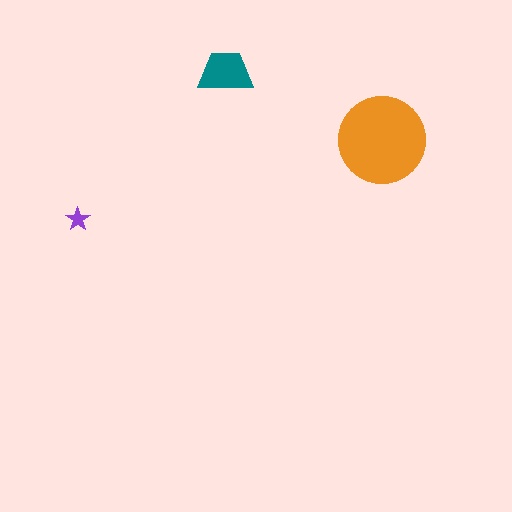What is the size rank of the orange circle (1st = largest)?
1st.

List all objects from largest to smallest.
The orange circle, the teal trapezoid, the purple star.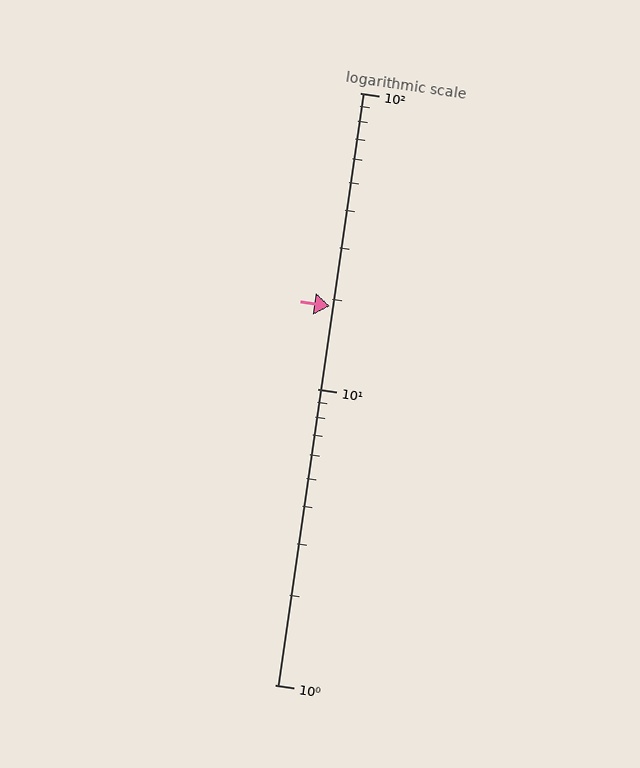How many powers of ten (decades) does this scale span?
The scale spans 2 decades, from 1 to 100.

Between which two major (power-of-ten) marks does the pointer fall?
The pointer is between 10 and 100.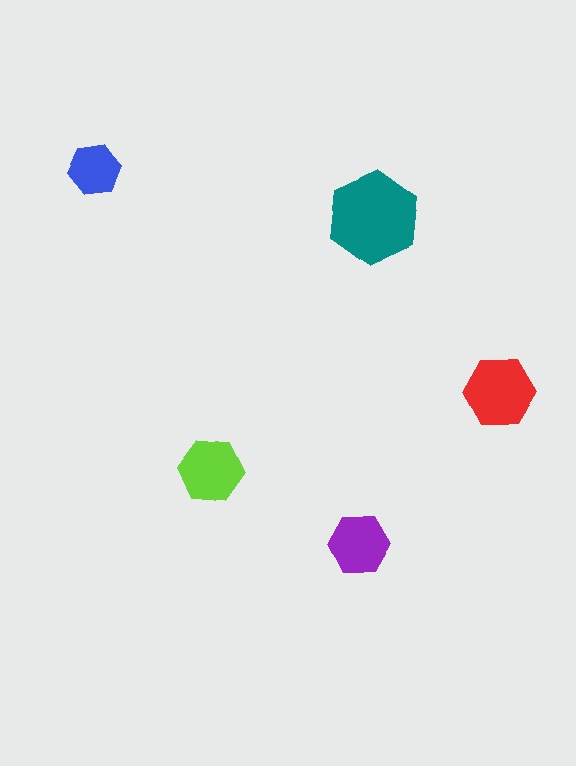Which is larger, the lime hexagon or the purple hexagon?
The lime one.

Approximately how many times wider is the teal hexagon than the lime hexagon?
About 1.5 times wider.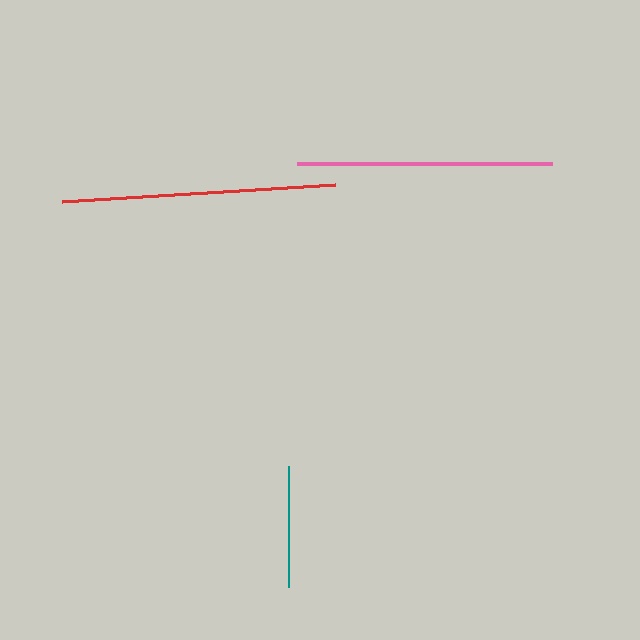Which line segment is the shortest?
The teal line is the shortest at approximately 121 pixels.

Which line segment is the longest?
The red line is the longest at approximately 273 pixels.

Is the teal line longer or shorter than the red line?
The red line is longer than the teal line.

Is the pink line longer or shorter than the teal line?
The pink line is longer than the teal line.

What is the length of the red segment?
The red segment is approximately 273 pixels long.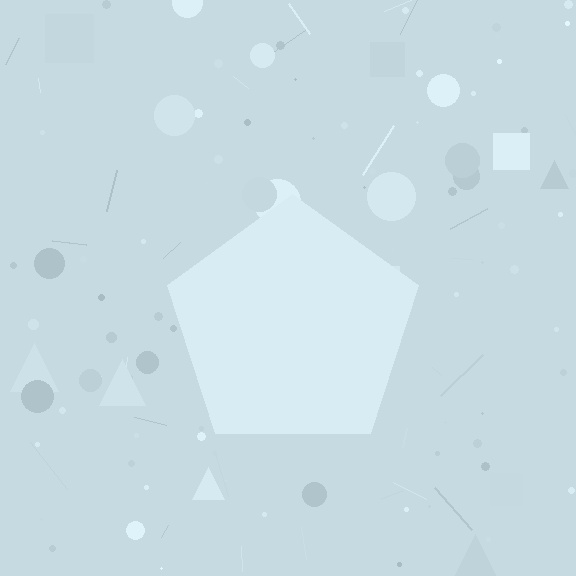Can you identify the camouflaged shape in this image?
The camouflaged shape is a pentagon.